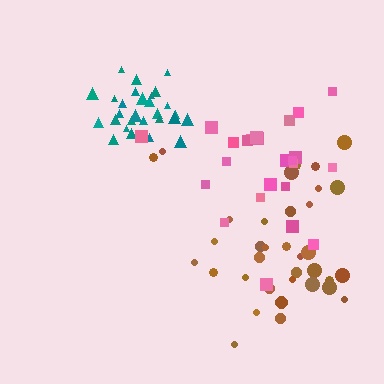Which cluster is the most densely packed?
Teal.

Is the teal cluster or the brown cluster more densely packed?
Teal.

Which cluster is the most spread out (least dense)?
Pink.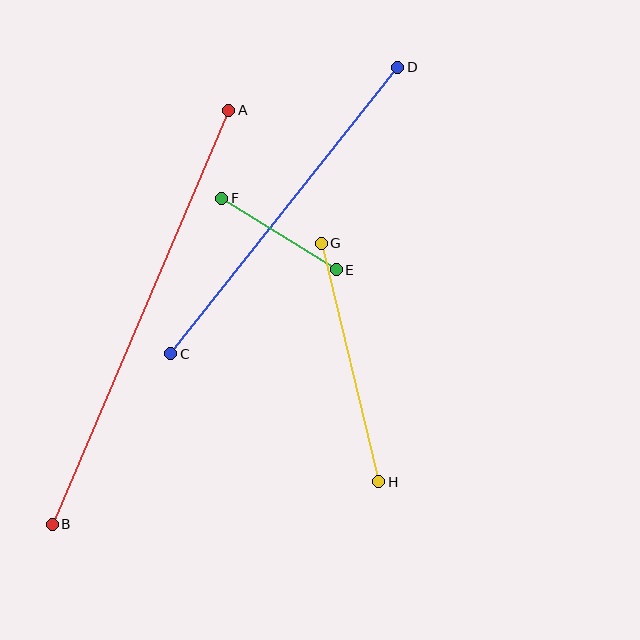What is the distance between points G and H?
The distance is approximately 245 pixels.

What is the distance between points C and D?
The distance is approximately 366 pixels.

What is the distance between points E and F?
The distance is approximately 135 pixels.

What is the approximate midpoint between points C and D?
The midpoint is at approximately (284, 210) pixels.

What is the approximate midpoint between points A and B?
The midpoint is at approximately (140, 317) pixels.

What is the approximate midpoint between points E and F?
The midpoint is at approximately (279, 234) pixels.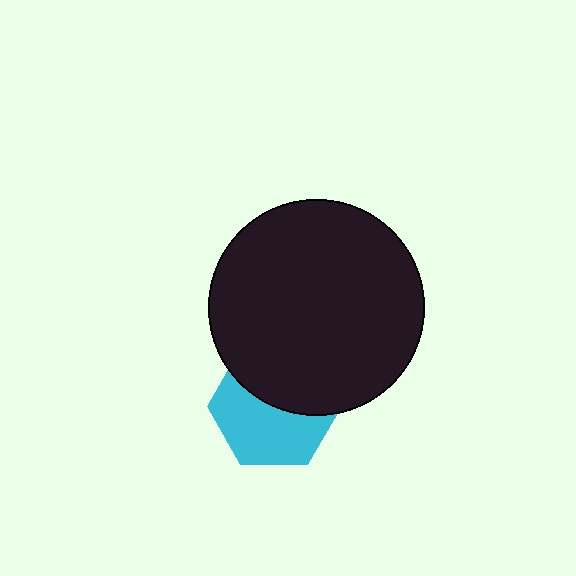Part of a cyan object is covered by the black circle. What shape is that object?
It is a hexagon.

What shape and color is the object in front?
The object in front is a black circle.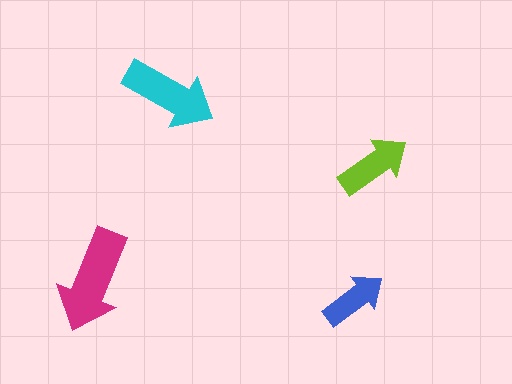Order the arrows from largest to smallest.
the magenta one, the cyan one, the lime one, the blue one.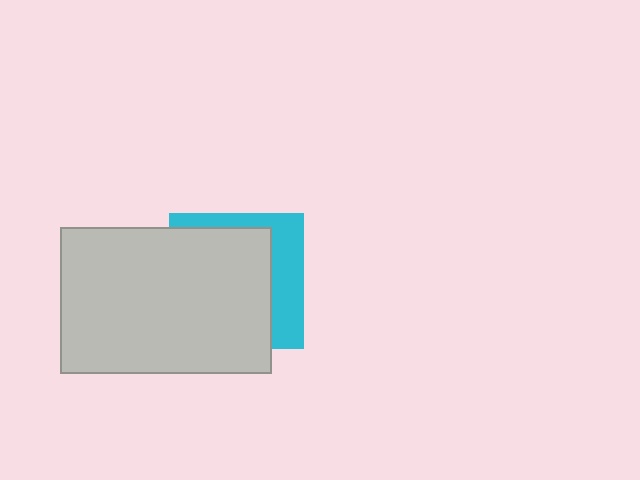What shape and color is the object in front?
The object in front is a light gray rectangle.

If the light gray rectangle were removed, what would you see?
You would see the complete cyan square.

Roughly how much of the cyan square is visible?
A small part of it is visible (roughly 32%).